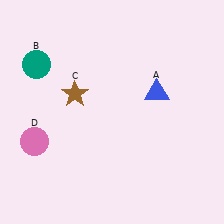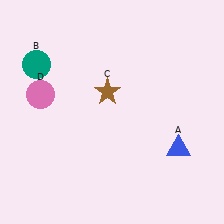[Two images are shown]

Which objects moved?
The objects that moved are: the blue triangle (A), the brown star (C), the pink circle (D).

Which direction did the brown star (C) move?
The brown star (C) moved right.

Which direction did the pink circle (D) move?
The pink circle (D) moved up.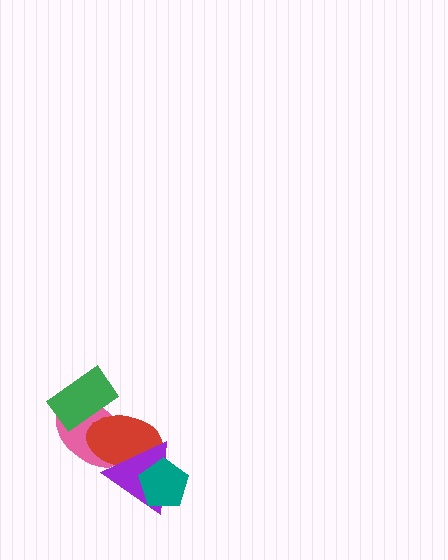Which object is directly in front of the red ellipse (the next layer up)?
The purple triangle is directly in front of the red ellipse.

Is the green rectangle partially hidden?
Yes, it is partially covered by another shape.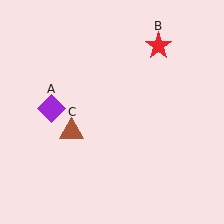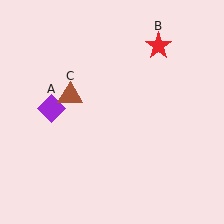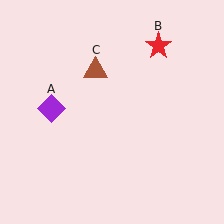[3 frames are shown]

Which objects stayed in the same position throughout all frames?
Purple diamond (object A) and red star (object B) remained stationary.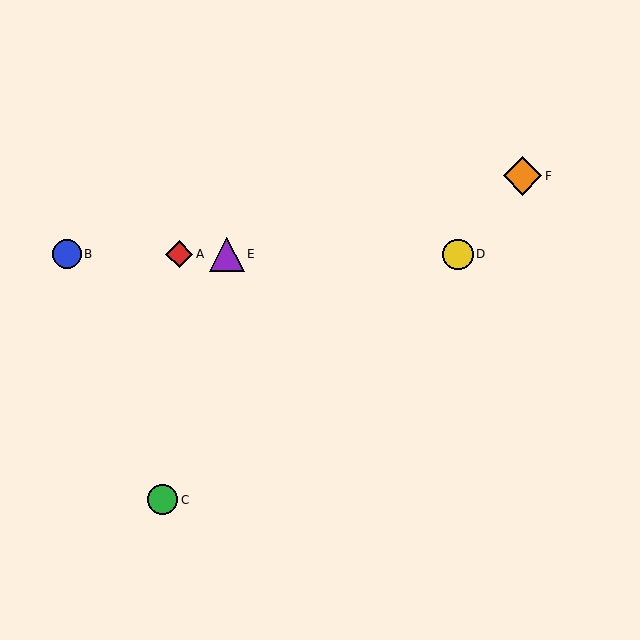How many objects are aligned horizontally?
4 objects (A, B, D, E) are aligned horizontally.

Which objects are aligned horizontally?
Objects A, B, D, E are aligned horizontally.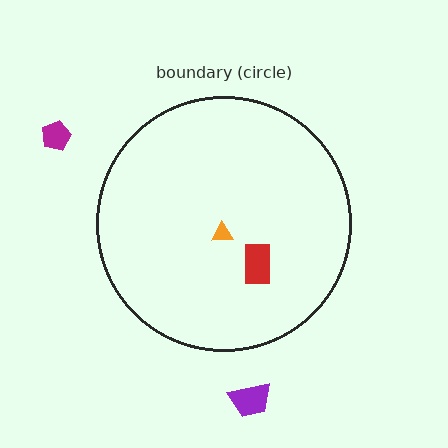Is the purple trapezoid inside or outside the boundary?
Outside.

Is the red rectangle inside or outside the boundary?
Inside.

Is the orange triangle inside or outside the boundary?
Inside.